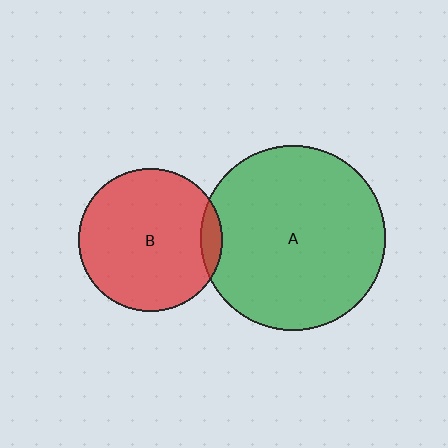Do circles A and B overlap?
Yes.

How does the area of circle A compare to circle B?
Approximately 1.7 times.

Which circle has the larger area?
Circle A (green).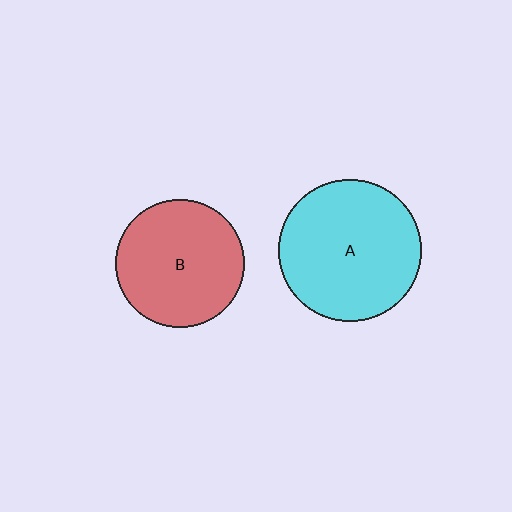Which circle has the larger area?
Circle A (cyan).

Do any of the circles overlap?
No, none of the circles overlap.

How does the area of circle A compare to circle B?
Approximately 1.2 times.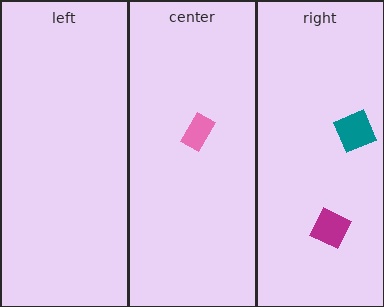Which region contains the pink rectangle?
The center region.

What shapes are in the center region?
The pink rectangle.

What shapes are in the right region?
The magenta diamond, the teal square.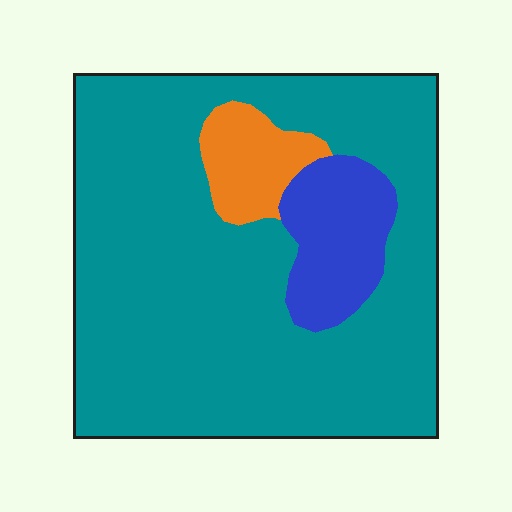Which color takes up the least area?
Orange, at roughly 5%.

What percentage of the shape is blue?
Blue covers around 10% of the shape.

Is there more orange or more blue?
Blue.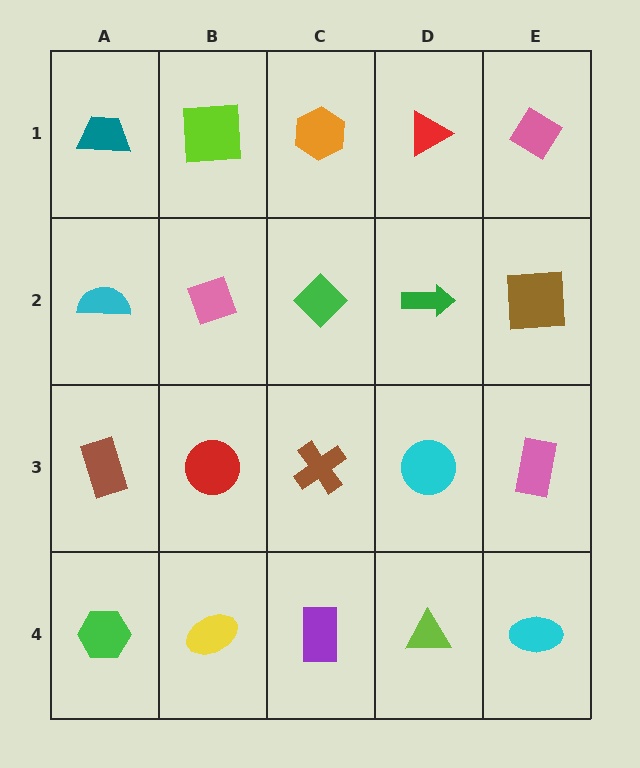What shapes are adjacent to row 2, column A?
A teal trapezoid (row 1, column A), a brown rectangle (row 3, column A), a pink diamond (row 2, column B).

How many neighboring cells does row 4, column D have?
3.